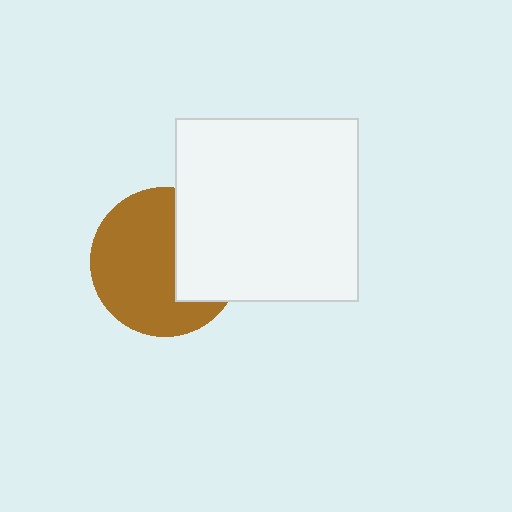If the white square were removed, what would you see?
You would see the complete brown circle.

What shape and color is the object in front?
The object in front is a white square.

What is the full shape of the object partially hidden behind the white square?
The partially hidden object is a brown circle.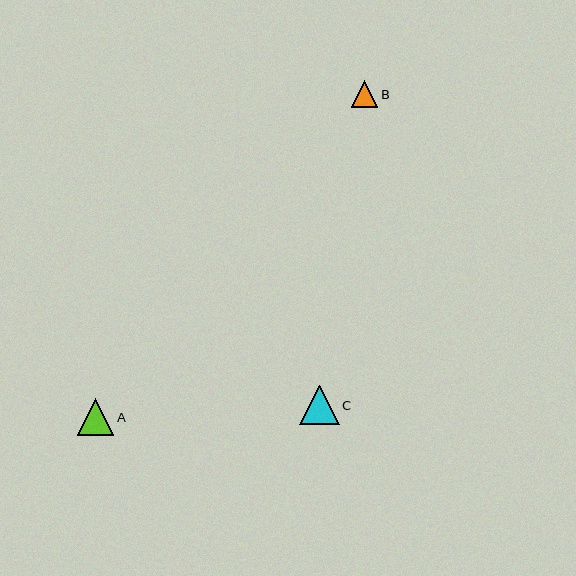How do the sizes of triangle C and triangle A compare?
Triangle C and triangle A are approximately the same size.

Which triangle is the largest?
Triangle C is the largest with a size of approximately 40 pixels.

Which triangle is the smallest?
Triangle B is the smallest with a size of approximately 26 pixels.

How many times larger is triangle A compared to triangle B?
Triangle A is approximately 1.4 times the size of triangle B.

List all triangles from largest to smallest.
From largest to smallest: C, A, B.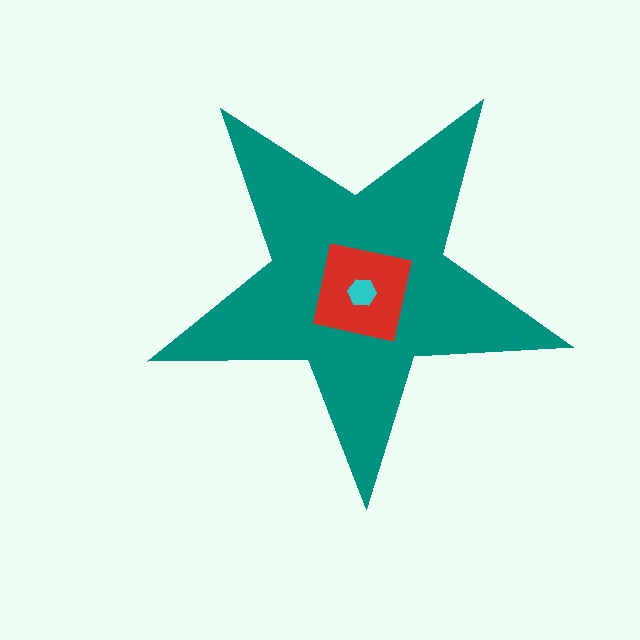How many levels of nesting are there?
3.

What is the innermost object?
The cyan hexagon.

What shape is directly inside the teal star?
The red square.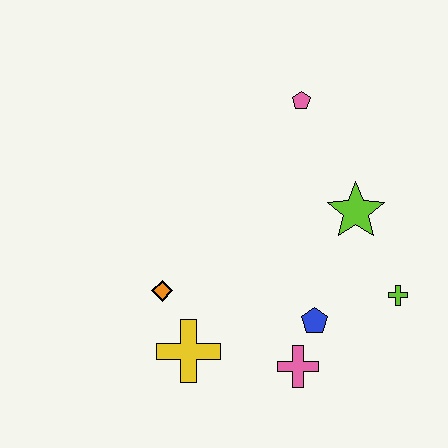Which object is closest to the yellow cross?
The orange diamond is closest to the yellow cross.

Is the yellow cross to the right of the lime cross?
No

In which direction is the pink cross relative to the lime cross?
The pink cross is to the left of the lime cross.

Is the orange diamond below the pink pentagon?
Yes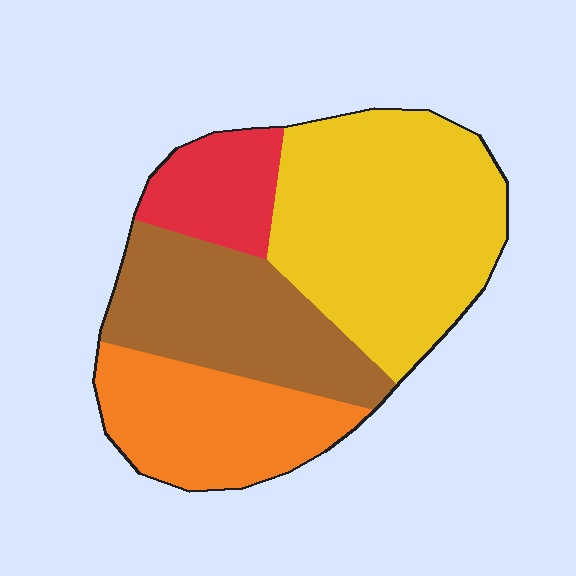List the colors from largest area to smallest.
From largest to smallest: yellow, brown, orange, red.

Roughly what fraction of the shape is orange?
Orange takes up about one fifth (1/5) of the shape.